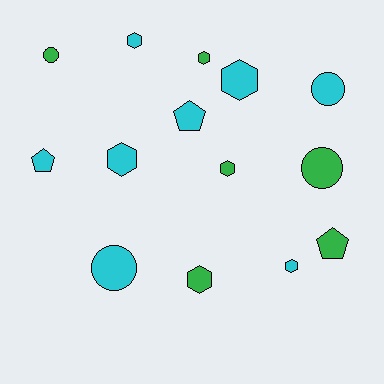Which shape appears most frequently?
Hexagon, with 7 objects.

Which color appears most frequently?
Cyan, with 8 objects.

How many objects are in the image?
There are 14 objects.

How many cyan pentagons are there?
There are 2 cyan pentagons.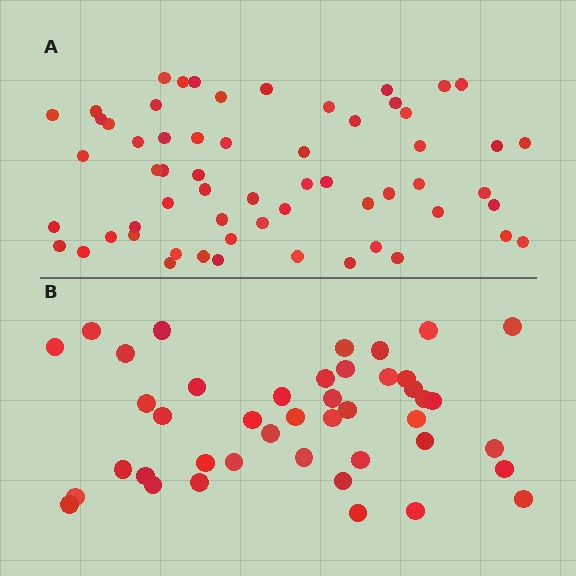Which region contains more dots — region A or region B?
Region A (the top region) has more dots.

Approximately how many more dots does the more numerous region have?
Region A has approximately 15 more dots than region B.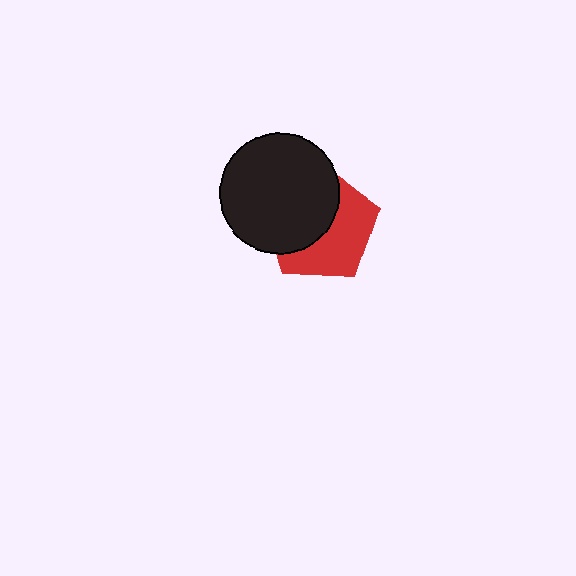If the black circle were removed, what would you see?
You would see the complete red pentagon.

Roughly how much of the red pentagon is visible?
About half of it is visible (roughly 50%).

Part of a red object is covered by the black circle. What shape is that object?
It is a pentagon.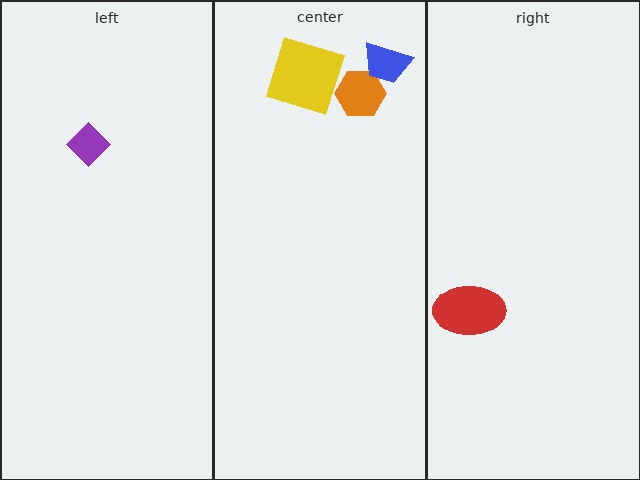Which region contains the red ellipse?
The right region.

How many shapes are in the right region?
1.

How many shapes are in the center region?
3.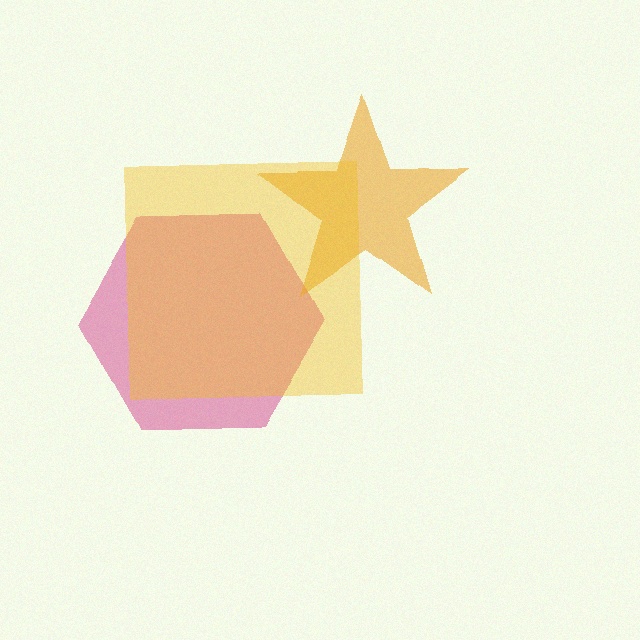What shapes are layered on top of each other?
The layered shapes are: a magenta hexagon, an orange star, a yellow square.